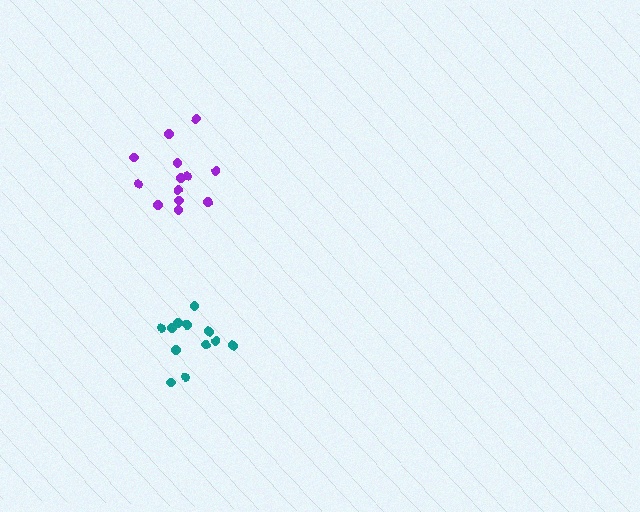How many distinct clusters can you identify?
There are 2 distinct clusters.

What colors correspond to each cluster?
The clusters are colored: teal, purple.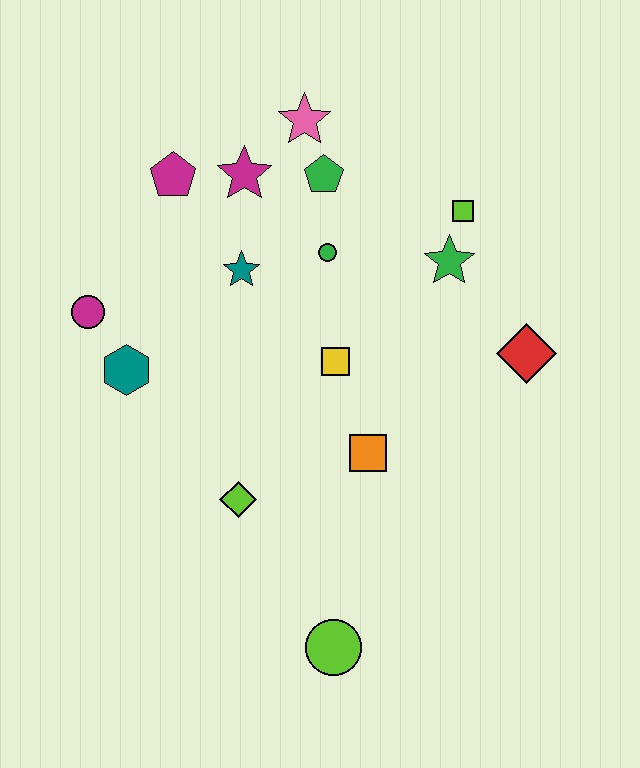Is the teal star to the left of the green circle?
Yes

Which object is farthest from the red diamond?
The magenta circle is farthest from the red diamond.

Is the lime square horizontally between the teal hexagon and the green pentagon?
No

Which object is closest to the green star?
The lime square is closest to the green star.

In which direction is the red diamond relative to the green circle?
The red diamond is to the right of the green circle.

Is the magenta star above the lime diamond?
Yes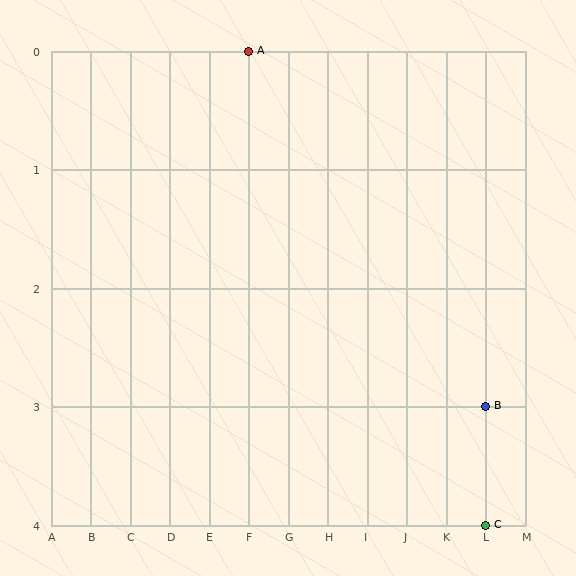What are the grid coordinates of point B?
Point B is at grid coordinates (L, 3).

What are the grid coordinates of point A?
Point A is at grid coordinates (F, 0).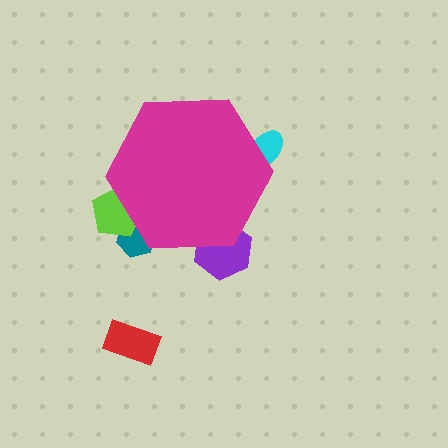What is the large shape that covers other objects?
A magenta hexagon.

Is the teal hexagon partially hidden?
Yes, the teal hexagon is partially hidden behind the magenta hexagon.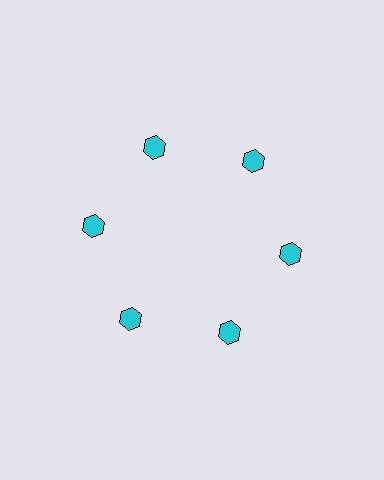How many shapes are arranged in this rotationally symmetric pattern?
There are 6 shapes, arranged in 6 groups of 1.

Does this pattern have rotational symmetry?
Yes, this pattern has 6-fold rotational symmetry. It looks the same after rotating 60 degrees around the center.